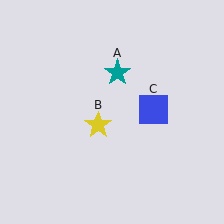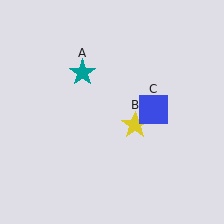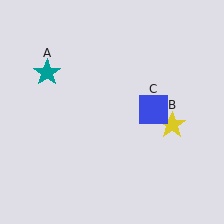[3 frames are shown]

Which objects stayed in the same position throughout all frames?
Blue square (object C) remained stationary.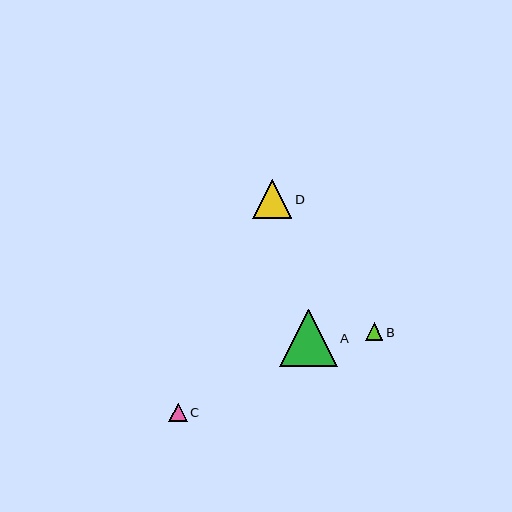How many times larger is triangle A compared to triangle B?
Triangle A is approximately 3.3 times the size of triangle B.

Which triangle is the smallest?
Triangle B is the smallest with a size of approximately 17 pixels.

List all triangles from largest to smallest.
From largest to smallest: A, D, C, B.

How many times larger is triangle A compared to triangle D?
Triangle A is approximately 1.5 times the size of triangle D.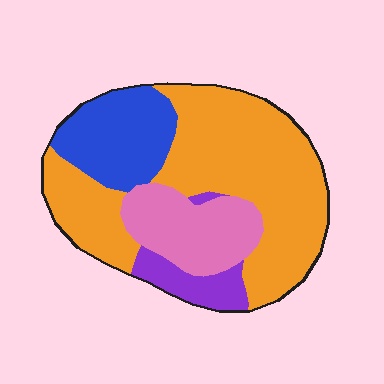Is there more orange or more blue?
Orange.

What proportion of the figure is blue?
Blue covers 19% of the figure.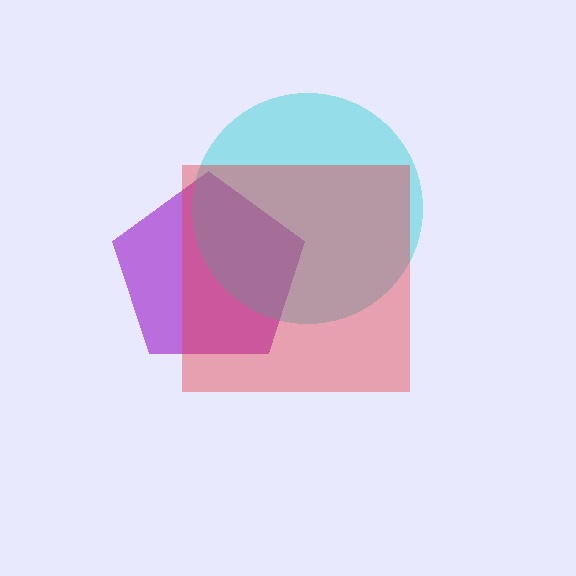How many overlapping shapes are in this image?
There are 3 overlapping shapes in the image.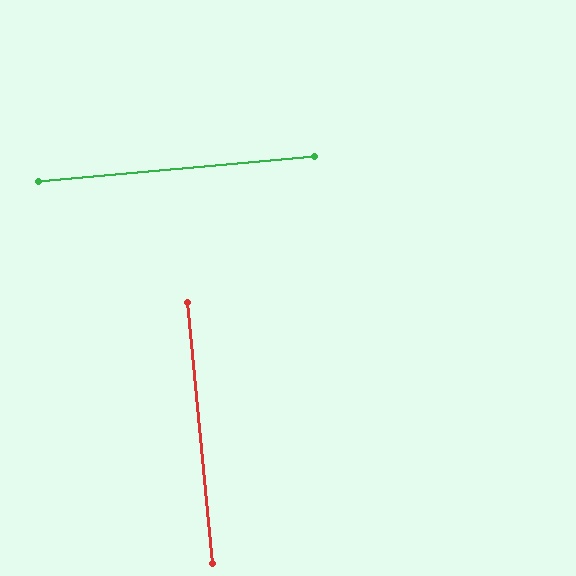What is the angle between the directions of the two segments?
Approximately 90 degrees.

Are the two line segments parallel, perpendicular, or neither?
Perpendicular — they meet at approximately 90°.